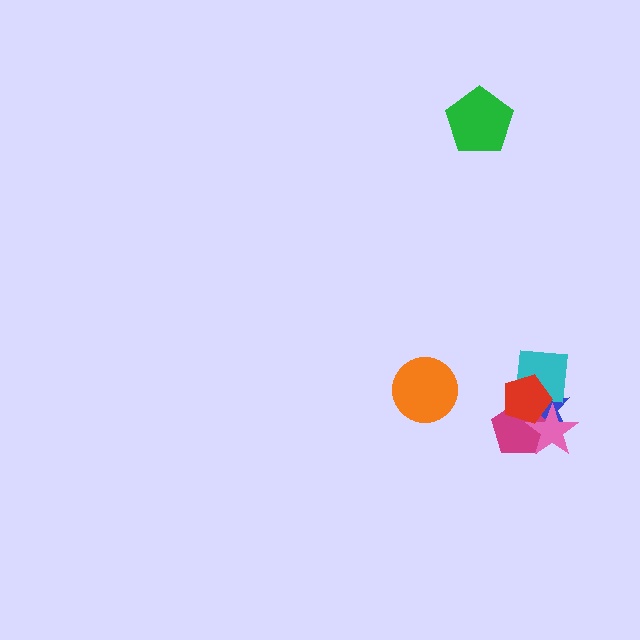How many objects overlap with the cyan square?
2 objects overlap with the cyan square.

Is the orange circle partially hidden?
No, no other shape covers it.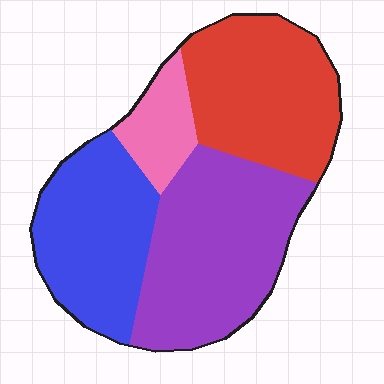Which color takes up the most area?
Purple, at roughly 35%.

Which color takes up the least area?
Pink, at roughly 10%.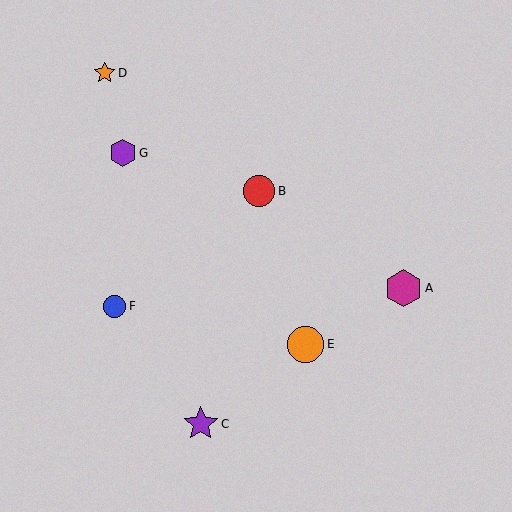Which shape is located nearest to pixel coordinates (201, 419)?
The purple star (labeled C) at (201, 424) is nearest to that location.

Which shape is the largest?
The magenta hexagon (labeled A) is the largest.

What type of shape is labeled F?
Shape F is a blue circle.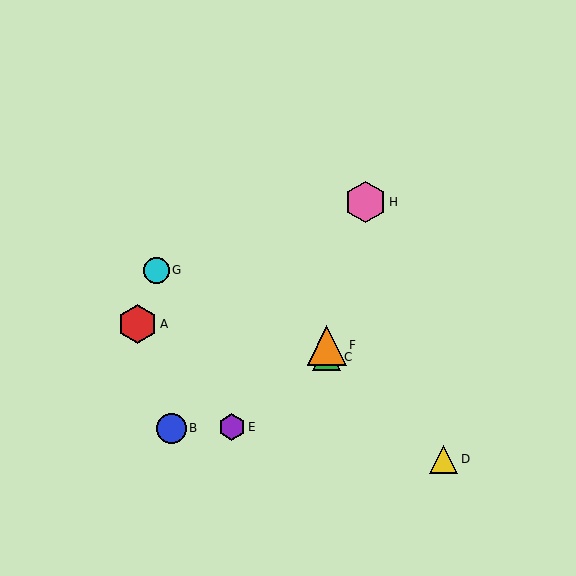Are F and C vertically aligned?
Yes, both are at x≈327.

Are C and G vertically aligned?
No, C is at x≈327 and G is at x≈157.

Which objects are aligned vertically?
Objects C, F are aligned vertically.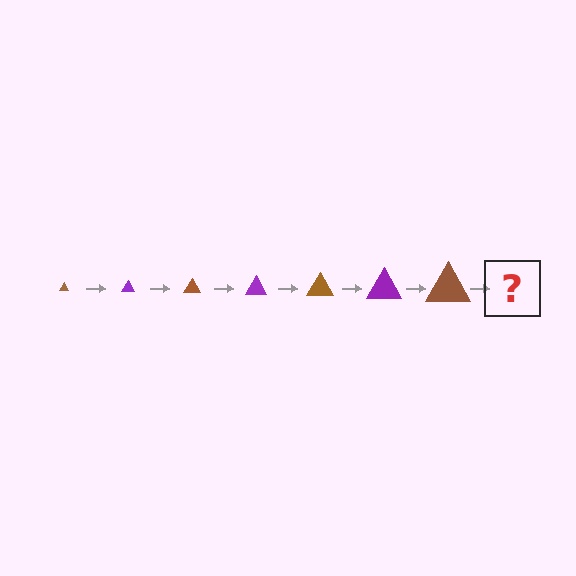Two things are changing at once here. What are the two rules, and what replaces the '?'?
The two rules are that the triangle grows larger each step and the color cycles through brown and purple. The '?' should be a purple triangle, larger than the previous one.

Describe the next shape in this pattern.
It should be a purple triangle, larger than the previous one.